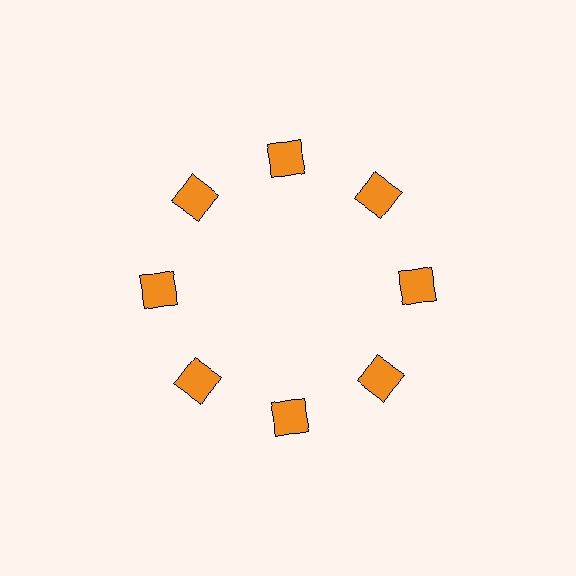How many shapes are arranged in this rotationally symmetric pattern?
There are 8 shapes, arranged in 8 groups of 1.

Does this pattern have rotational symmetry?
Yes, this pattern has 8-fold rotational symmetry. It looks the same after rotating 45 degrees around the center.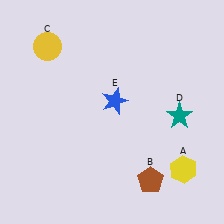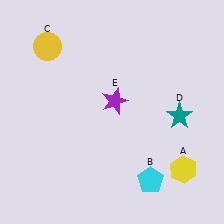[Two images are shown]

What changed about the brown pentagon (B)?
In Image 1, B is brown. In Image 2, it changed to cyan.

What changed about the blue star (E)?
In Image 1, E is blue. In Image 2, it changed to purple.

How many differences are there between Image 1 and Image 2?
There are 2 differences between the two images.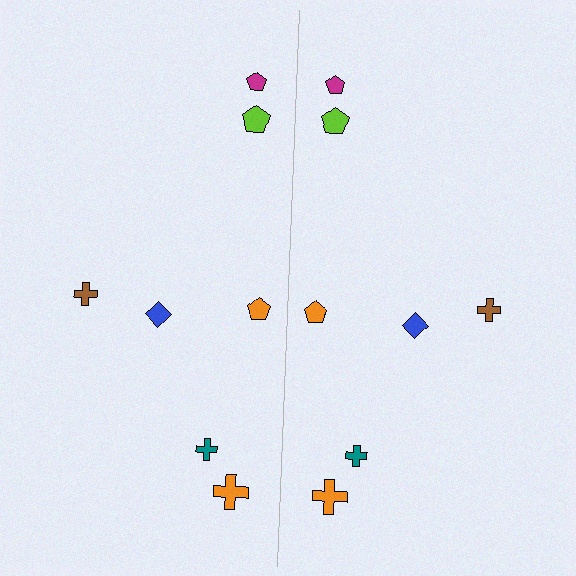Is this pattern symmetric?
Yes, this pattern has bilateral (reflection) symmetry.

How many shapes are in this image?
There are 14 shapes in this image.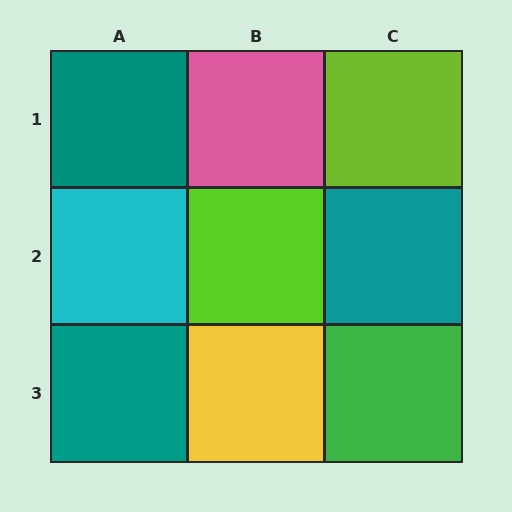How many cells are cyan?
1 cell is cyan.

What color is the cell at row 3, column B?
Yellow.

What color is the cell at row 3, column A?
Teal.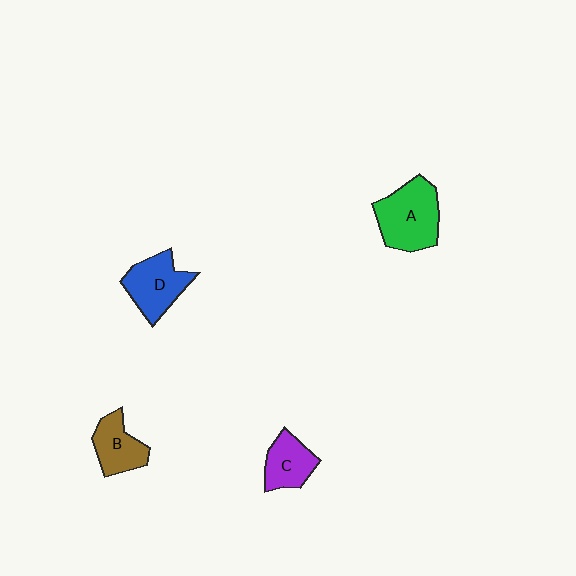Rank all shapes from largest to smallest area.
From largest to smallest: A (green), D (blue), B (brown), C (purple).